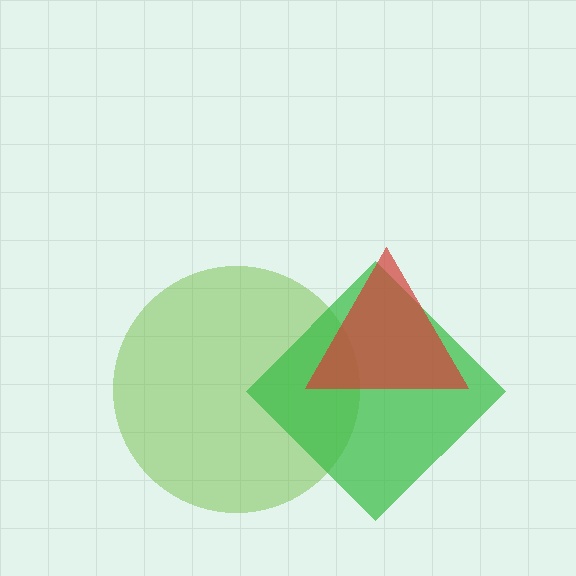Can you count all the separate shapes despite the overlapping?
Yes, there are 3 separate shapes.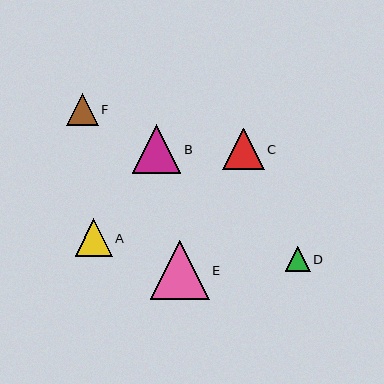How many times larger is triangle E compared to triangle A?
Triangle E is approximately 1.6 times the size of triangle A.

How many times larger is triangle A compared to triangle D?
Triangle A is approximately 1.5 times the size of triangle D.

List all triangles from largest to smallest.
From largest to smallest: E, B, C, A, F, D.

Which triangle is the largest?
Triangle E is the largest with a size of approximately 59 pixels.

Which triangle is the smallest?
Triangle D is the smallest with a size of approximately 25 pixels.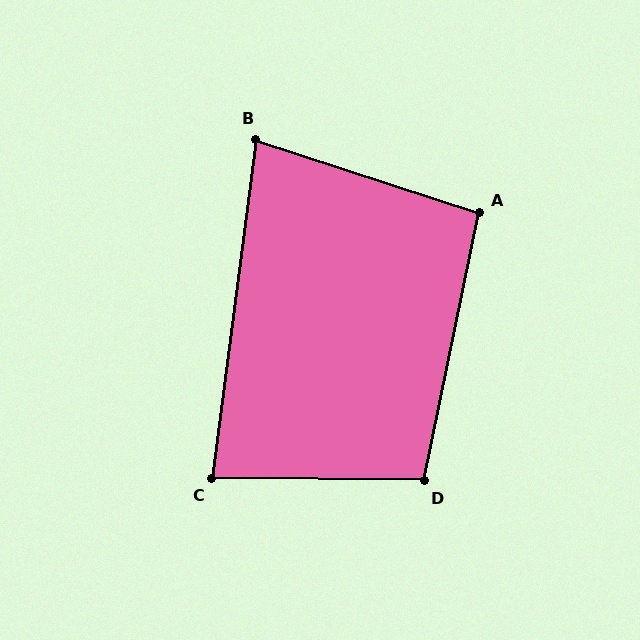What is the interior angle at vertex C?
Approximately 83 degrees (acute).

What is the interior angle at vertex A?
Approximately 97 degrees (obtuse).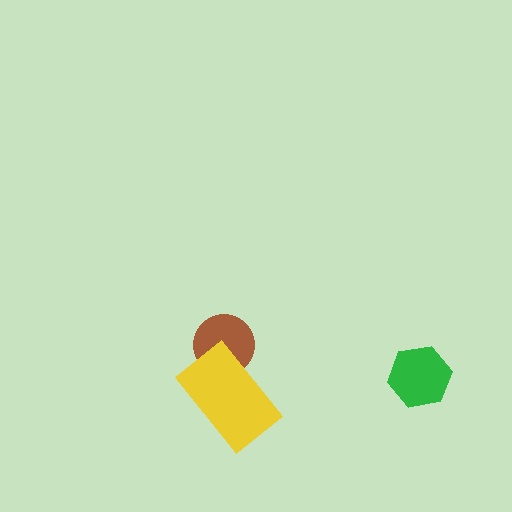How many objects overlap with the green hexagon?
0 objects overlap with the green hexagon.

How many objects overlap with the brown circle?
1 object overlaps with the brown circle.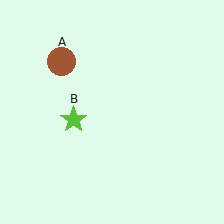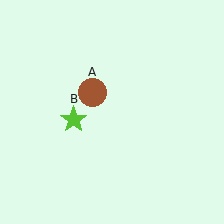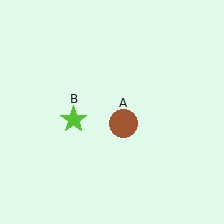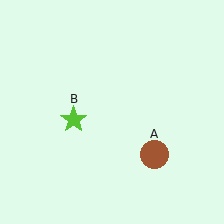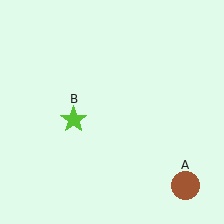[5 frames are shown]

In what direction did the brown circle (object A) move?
The brown circle (object A) moved down and to the right.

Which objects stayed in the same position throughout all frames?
Lime star (object B) remained stationary.